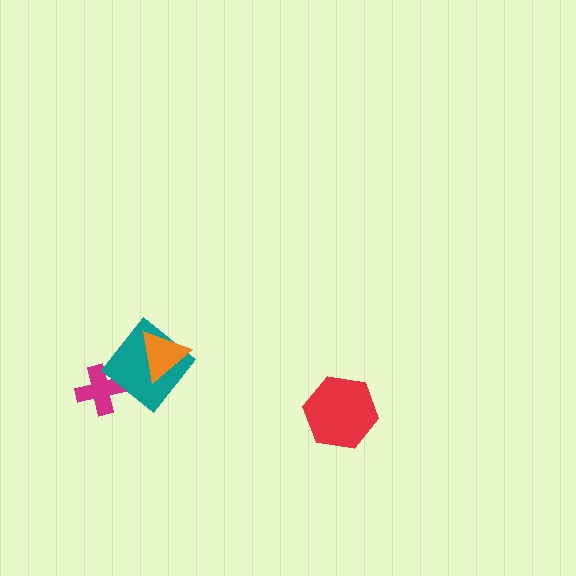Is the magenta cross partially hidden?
Yes, it is partially covered by another shape.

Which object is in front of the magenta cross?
The teal diamond is in front of the magenta cross.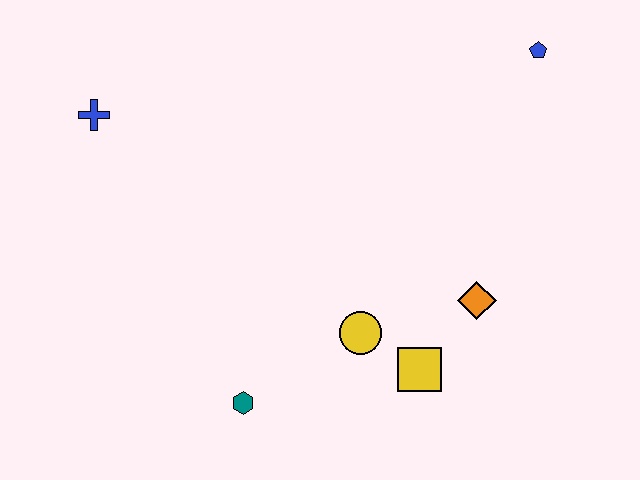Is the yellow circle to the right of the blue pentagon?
No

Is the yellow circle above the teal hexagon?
Yes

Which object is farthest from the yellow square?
The blue cross is farthest from the yellow square.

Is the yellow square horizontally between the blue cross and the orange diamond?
Yes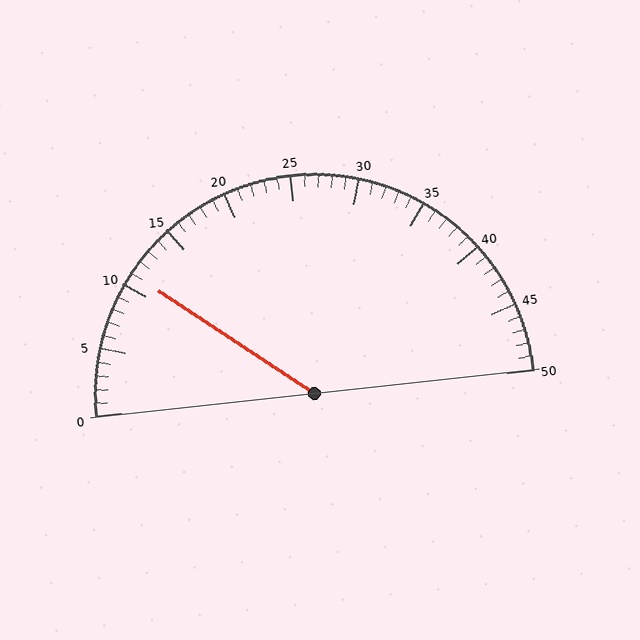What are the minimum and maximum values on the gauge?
The gauge ranges from 0 to 50.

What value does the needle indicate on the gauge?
The needle indicates approximately 11.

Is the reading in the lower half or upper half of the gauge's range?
The reading is in the lower half of the range (0 to 50).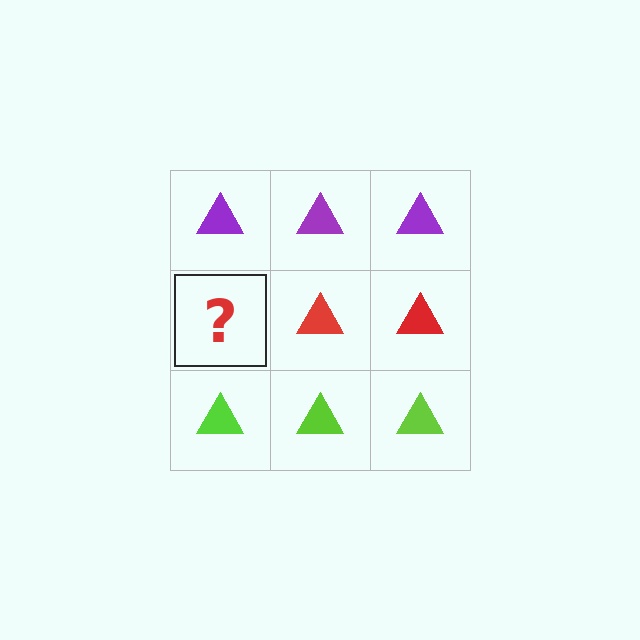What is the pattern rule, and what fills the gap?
The rule is that each row has a consistent color. The gap should be filled with a red triangle.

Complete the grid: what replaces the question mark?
The question mark should be replaced with a red triangle.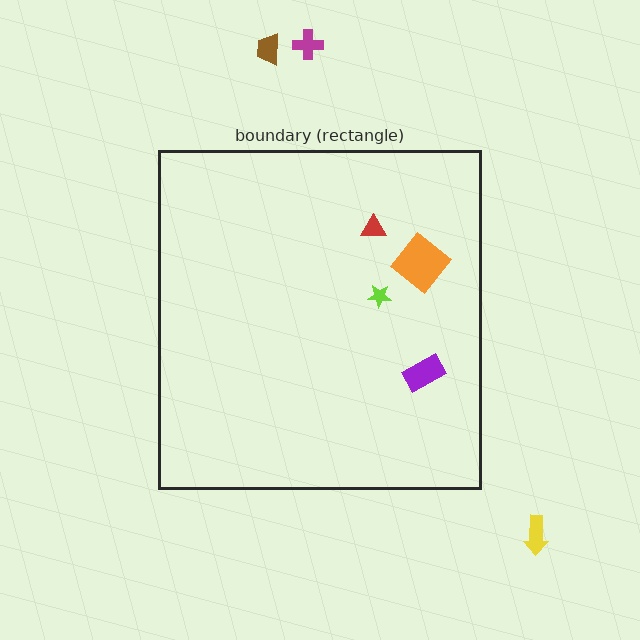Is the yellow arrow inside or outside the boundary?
Outside.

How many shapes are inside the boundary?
4 inside, 3 outside.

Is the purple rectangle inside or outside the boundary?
Inside.